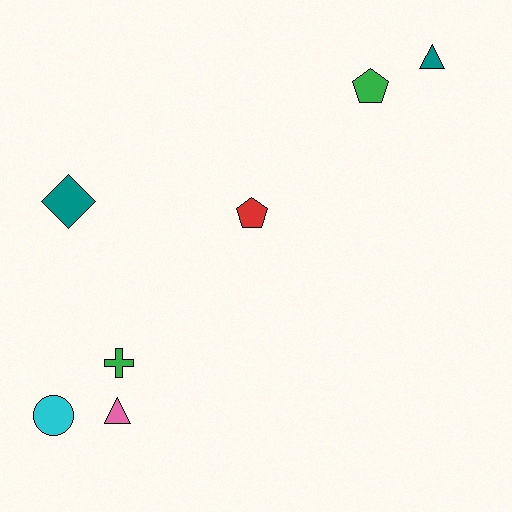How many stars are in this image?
There are no stars.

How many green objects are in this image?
There are 2 green objects.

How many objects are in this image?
There are 7 objects.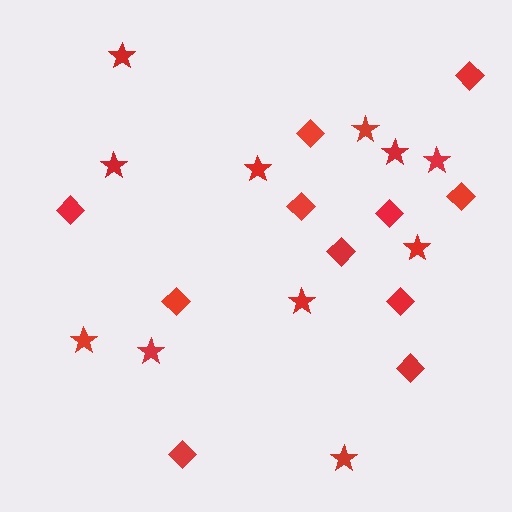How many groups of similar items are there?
There are 2 groups: one group of diamonds (11) and one group of stars (11).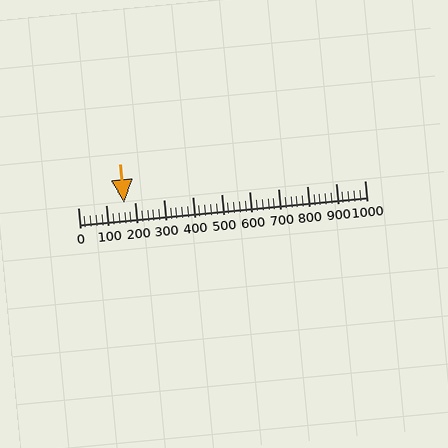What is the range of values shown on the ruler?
The ruler shows values from 0 to 1000.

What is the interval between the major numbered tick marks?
The major tick marks are spaced 100 units apart.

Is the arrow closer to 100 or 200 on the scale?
The arrow is closer to 200.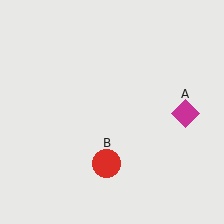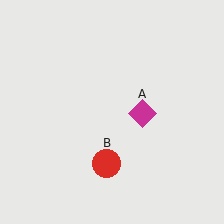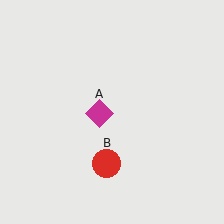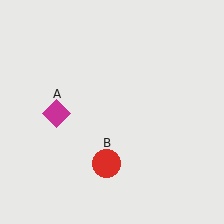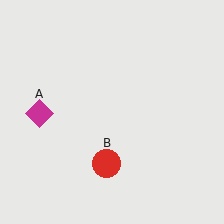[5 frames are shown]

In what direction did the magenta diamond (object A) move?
The magenta diamond (object A) moved left.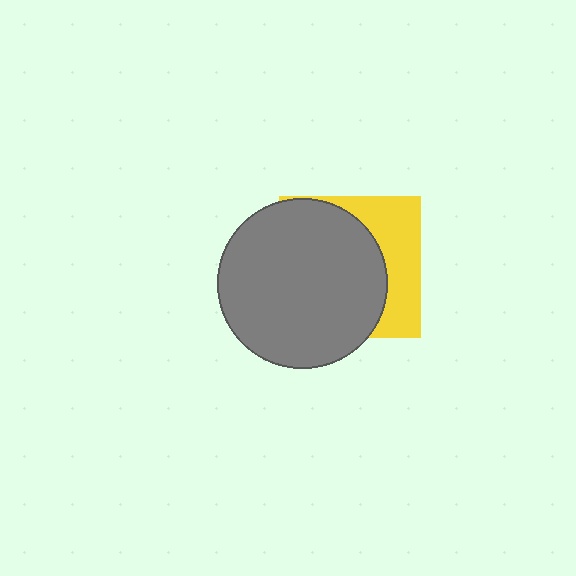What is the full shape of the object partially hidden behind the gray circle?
The partially hidden object is a yellow square.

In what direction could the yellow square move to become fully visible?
The yellow square could move right. That would shift it out from behind the gray circle entirely.